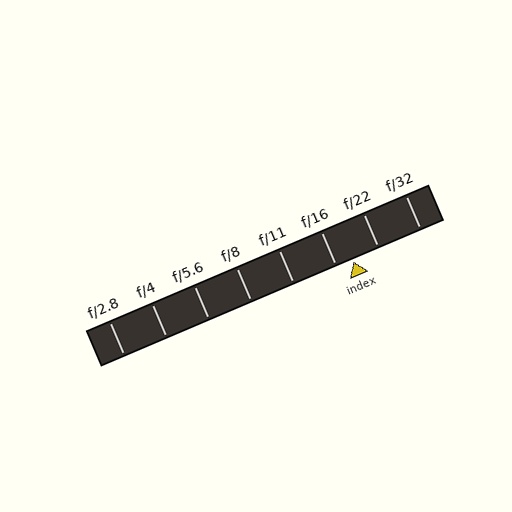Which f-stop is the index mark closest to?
The index mark is closest to f/16.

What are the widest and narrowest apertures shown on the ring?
The widest aperture shown is f/2.8 and the narrowest is f/32.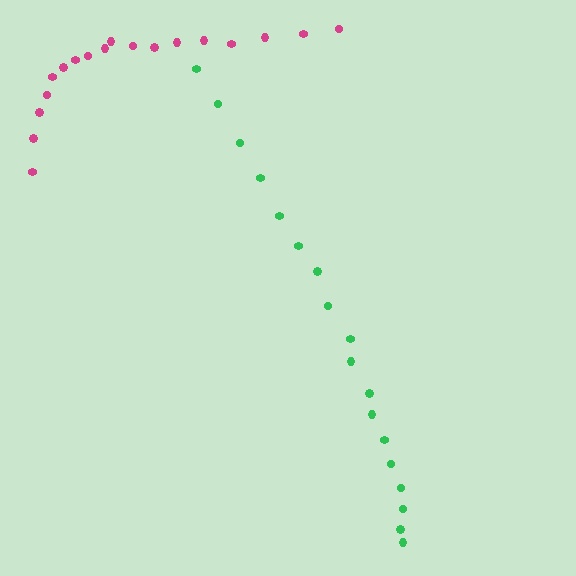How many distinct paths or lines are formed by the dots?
There are 2 distinct paths.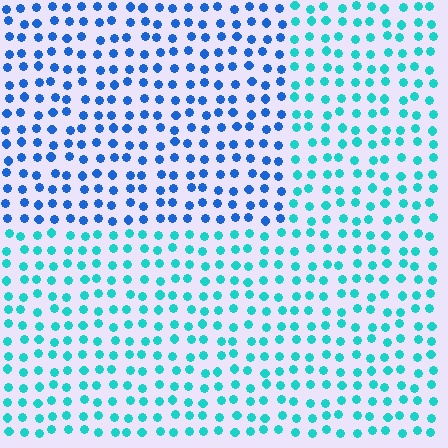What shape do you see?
I see a rectangle.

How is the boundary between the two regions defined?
The boundary is defined purely by a slight shift in hue (about 40 degrees). Spacing, size, and orientation are identical on both sides.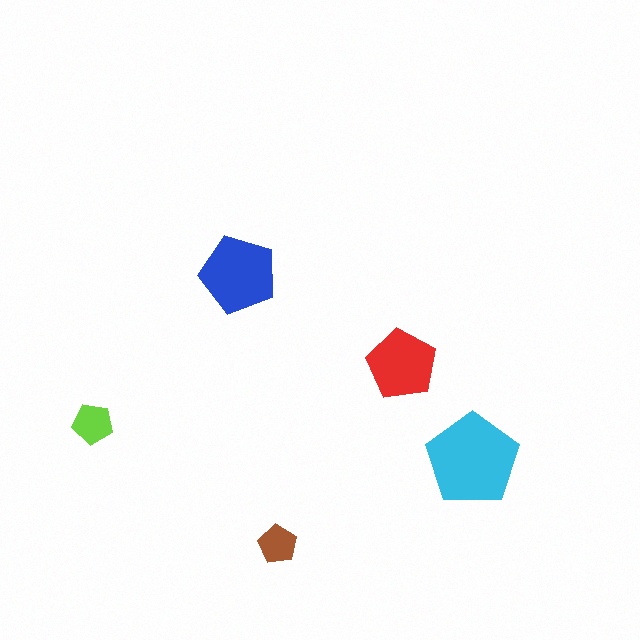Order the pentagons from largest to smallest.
the cyan one, the blue one, the red one, the lime one, the brown one.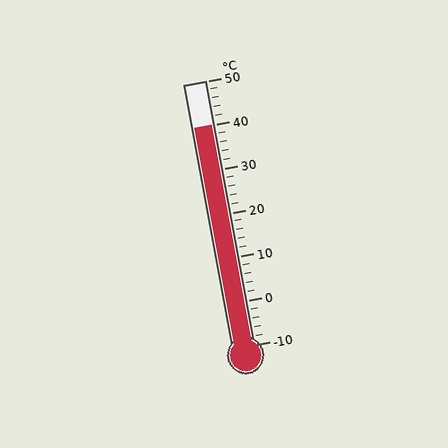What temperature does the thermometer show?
The thermometer shows approximately 40°C.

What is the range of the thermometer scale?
The thermometer scale ranges from -10°C to 50°C.